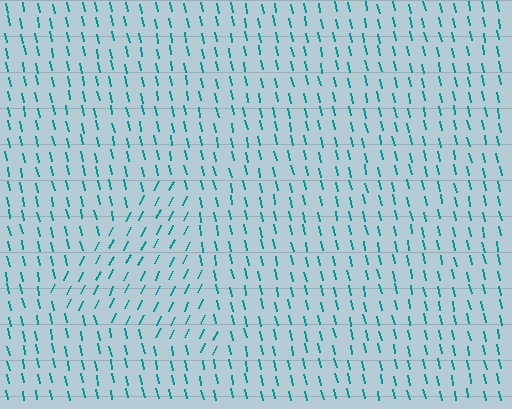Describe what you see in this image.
The image is filled with small teal line segments. A triangle region in the image has lines oriented differently from the surrounding lines, creating a visible texture boundary.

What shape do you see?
I see a triangle.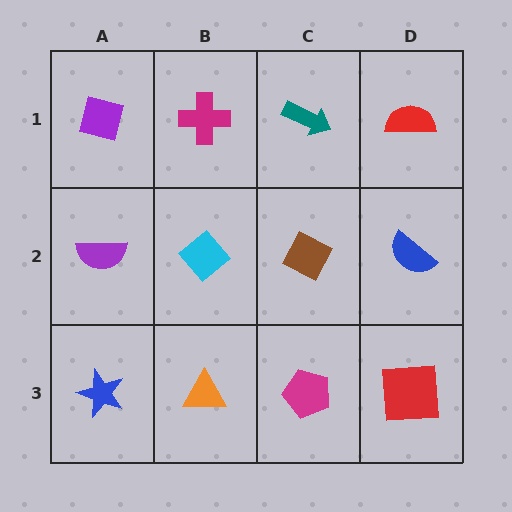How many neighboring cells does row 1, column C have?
3.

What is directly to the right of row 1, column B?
A teal arrow.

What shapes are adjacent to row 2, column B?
A magenta cross (row 1, column B), an orange triangle (row 3, column B), a purple semicircle (row 2, column A), a brown diamond (row 2, column C).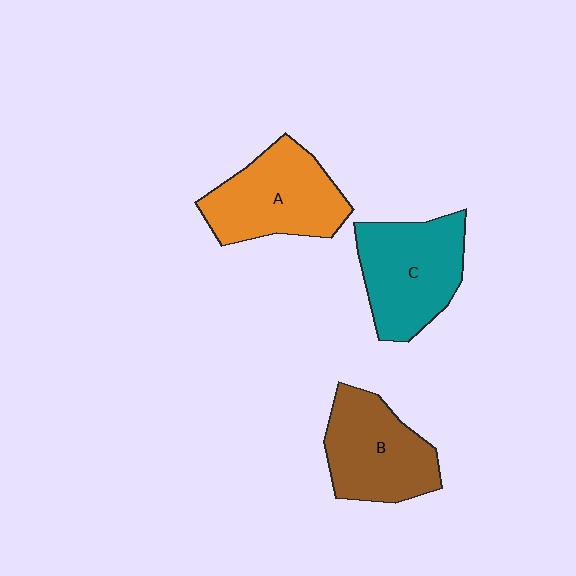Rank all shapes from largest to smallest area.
From largest to smallest: C (teal), A (orange), B (brown).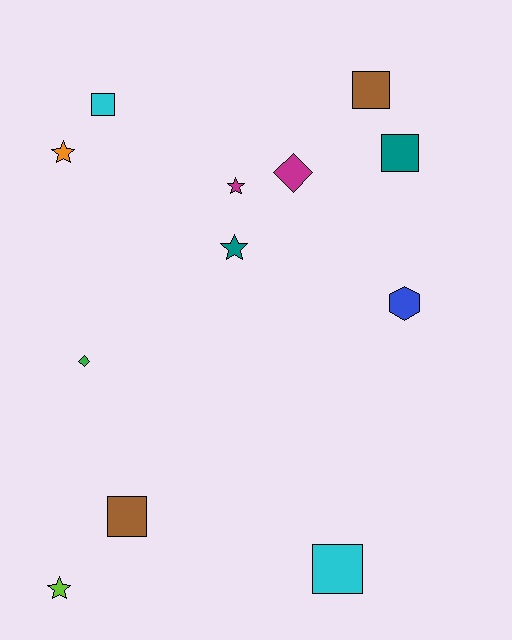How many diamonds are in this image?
There are 2 diamonds.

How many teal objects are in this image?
There are 2 teal objects.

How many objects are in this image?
There are 12 objects.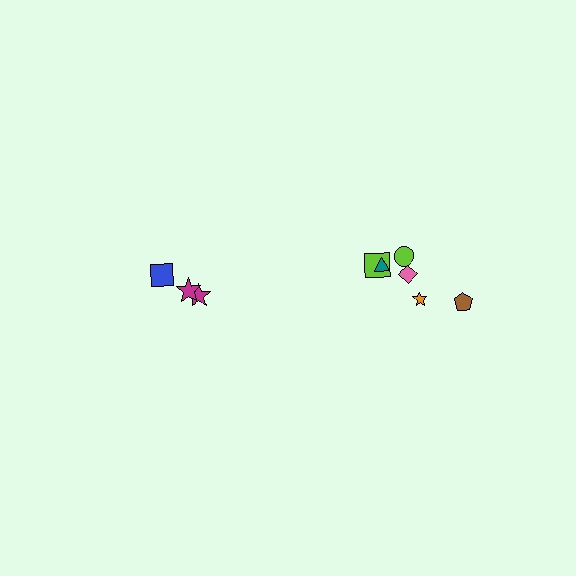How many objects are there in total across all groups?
There are 9 objects.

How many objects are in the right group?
There are 6 objects.